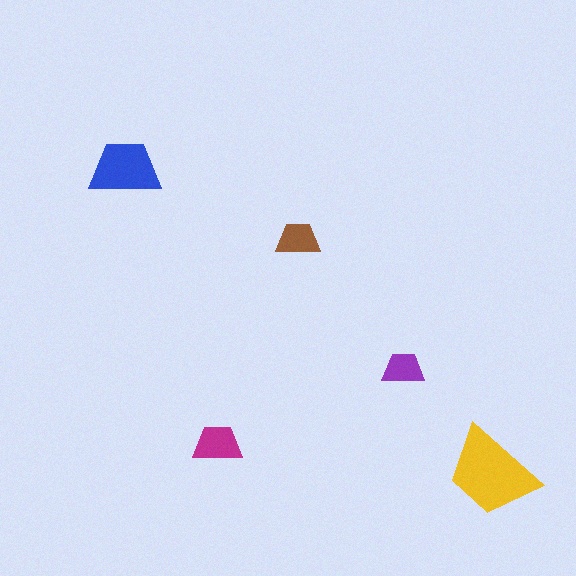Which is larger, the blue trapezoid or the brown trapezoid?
The blue one.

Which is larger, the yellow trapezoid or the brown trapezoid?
The yellow one.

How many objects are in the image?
There are 5 objects in the image.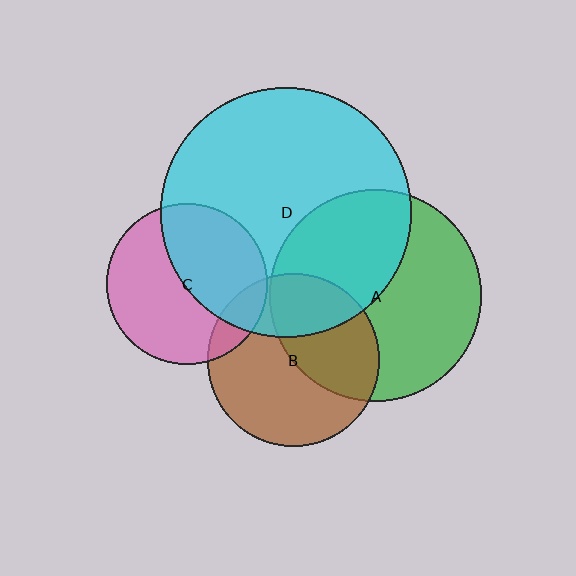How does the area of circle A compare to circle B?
Approximately 1.5 times.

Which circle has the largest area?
Circle D (cyan).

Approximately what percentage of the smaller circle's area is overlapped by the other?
Approximately 30%.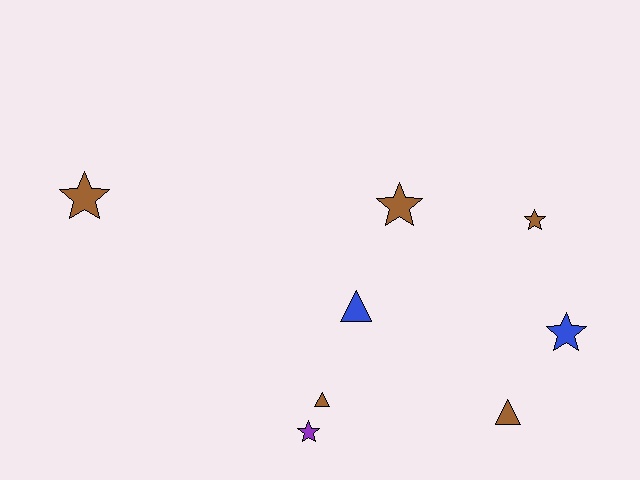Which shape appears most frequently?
Star, with 5 objects.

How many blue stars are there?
There is 1 blue star.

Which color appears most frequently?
Brown, with 5 objects.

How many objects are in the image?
There are 8 objects.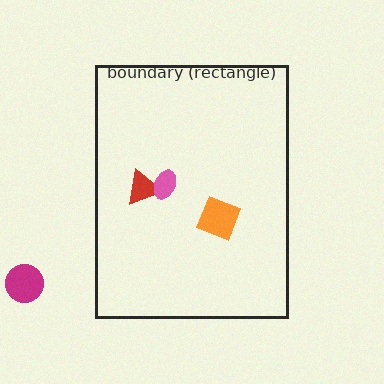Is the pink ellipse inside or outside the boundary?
Inside.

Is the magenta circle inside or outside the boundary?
Outside.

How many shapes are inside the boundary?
3 inside, 1 outside.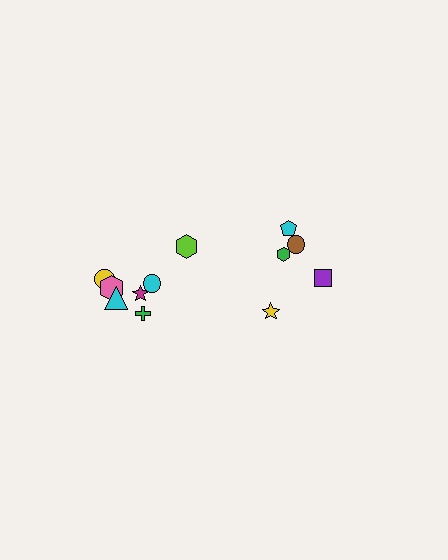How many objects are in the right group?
There are 5 objects.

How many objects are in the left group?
There are 7 objects.